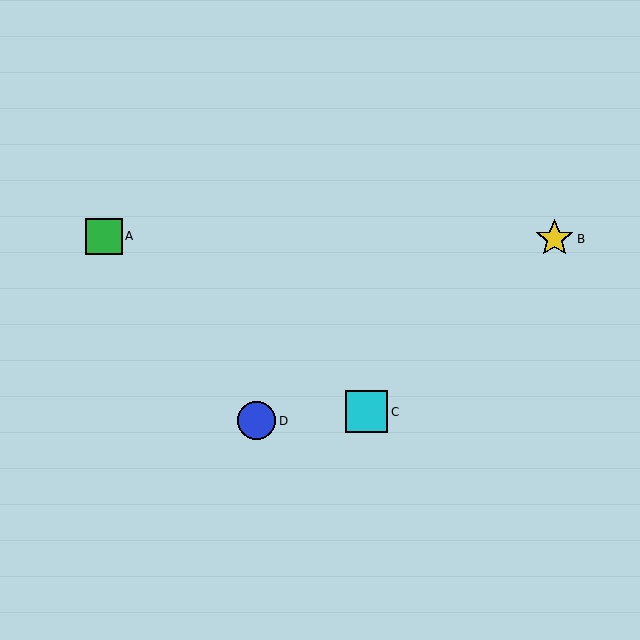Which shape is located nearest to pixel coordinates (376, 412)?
The cyan square (labeled C) at (367, 412) is nearest to that location.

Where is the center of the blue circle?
The center of the blue circle is at (257, 421).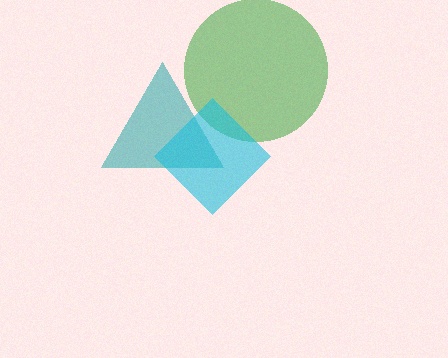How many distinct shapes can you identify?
There are 3 distinct shapes: a green circle, a teal triangle, a cyan diamond.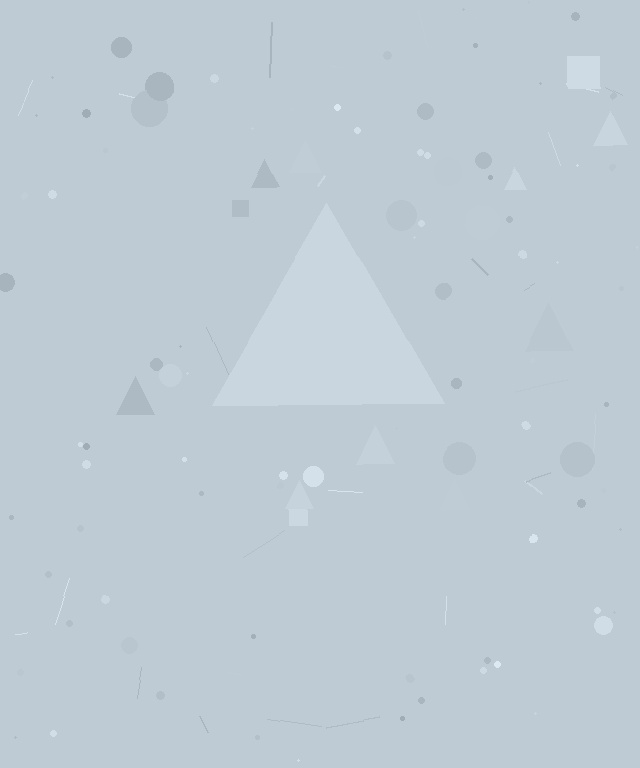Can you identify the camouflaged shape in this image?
The camouflaged shape is a triangle.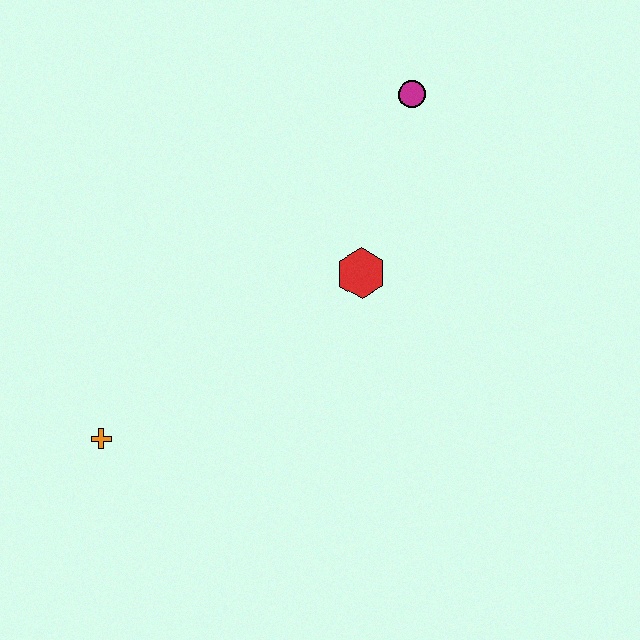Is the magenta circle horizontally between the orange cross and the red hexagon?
No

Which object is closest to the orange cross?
The red hexagon is closest to the orange cross.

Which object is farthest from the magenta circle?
The orange cross is farthest from the magenta circle.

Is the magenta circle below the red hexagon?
No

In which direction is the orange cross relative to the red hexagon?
The orange cross is to the left of the red hexagon.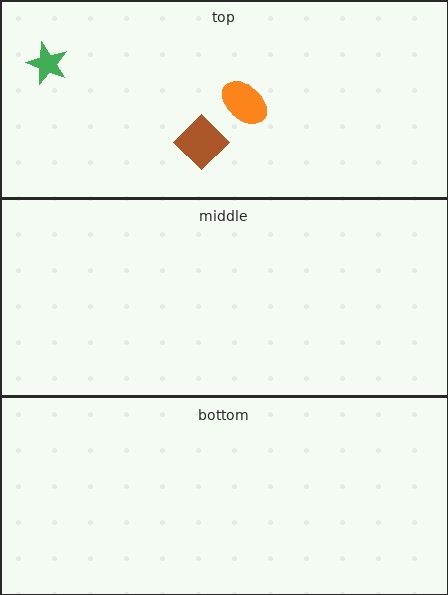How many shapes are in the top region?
3.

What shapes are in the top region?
The orange ellipse, the green star, the brown diamond.